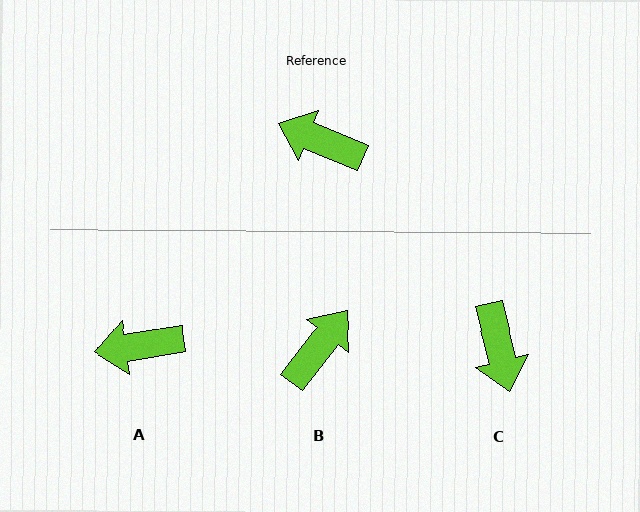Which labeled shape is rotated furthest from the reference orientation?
C, about 126 degrees away.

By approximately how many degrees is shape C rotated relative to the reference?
Approximately 126 degrees counter-clockwise.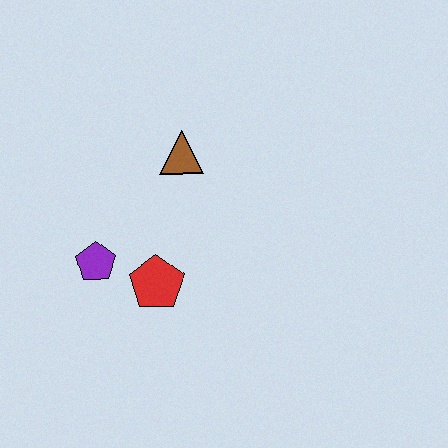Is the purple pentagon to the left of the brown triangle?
Yes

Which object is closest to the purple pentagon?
The red pentagon is closest to the purple pentagon.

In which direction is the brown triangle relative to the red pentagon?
The brown triangle is above the red pentagon.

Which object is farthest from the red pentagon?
The brown triangle is farthest from the red pentagon.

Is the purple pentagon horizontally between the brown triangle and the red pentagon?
No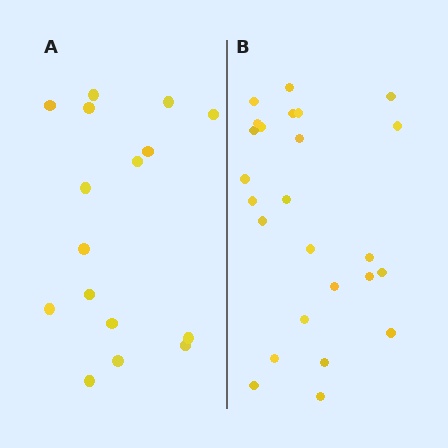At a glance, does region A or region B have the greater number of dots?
Region B (the right region) has more dots.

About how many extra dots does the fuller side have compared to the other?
Region B has roughly 8 or so more dots than region A.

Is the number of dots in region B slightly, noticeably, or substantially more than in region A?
Region B has substantially more. The ratio is roughly 1.6 to 1.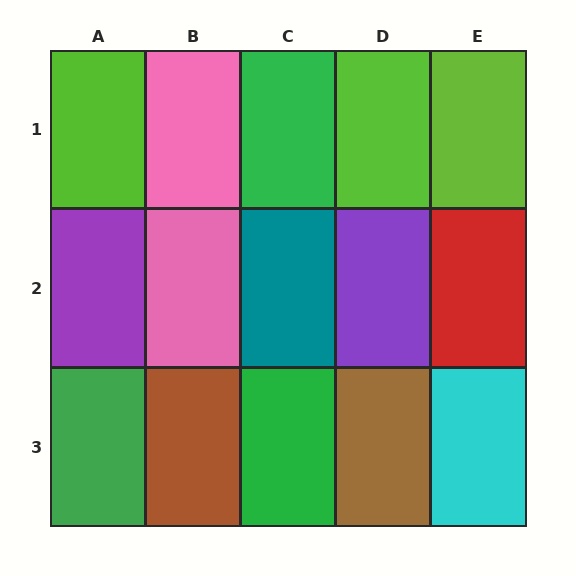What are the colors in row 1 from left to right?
Lime, pink, green, lime, lime.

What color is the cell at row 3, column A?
Green.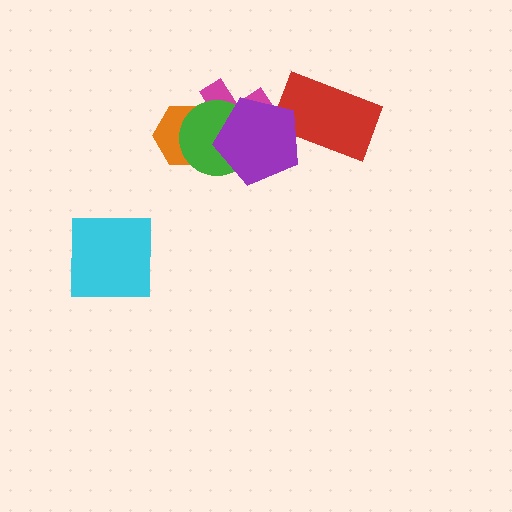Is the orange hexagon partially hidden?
Yes, it is partially covered by another shape.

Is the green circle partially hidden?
Yes, it is partially covered by another shape.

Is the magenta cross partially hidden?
Yes, it is partially covered by another shape.